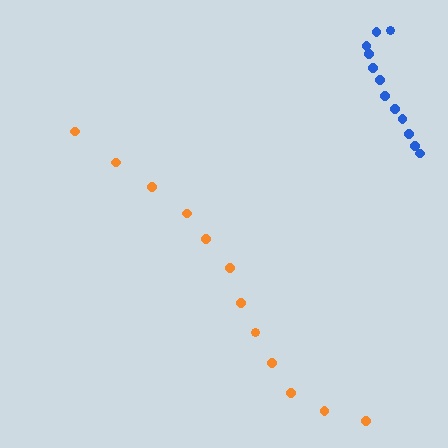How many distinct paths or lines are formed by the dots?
There are 2 distinct paths.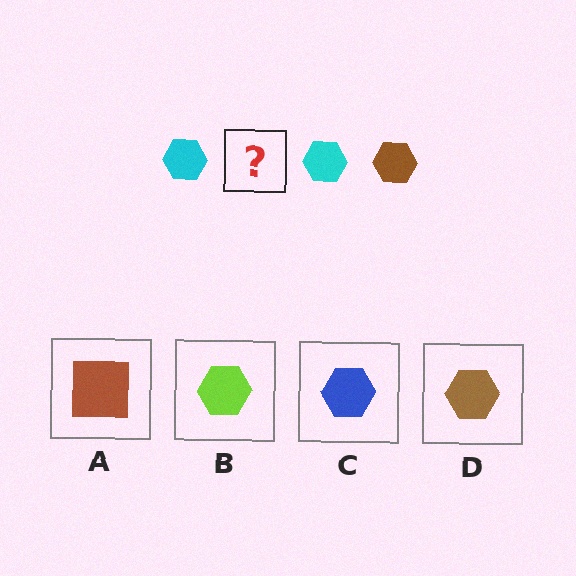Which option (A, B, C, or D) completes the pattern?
D.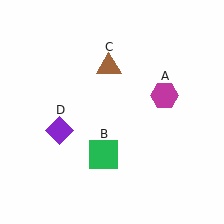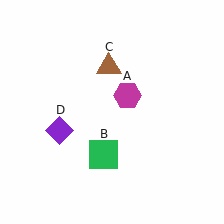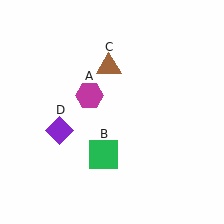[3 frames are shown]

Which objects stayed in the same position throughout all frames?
Green square (object B) and brown triangle (object C) and purple diamond (object D) remained stationary.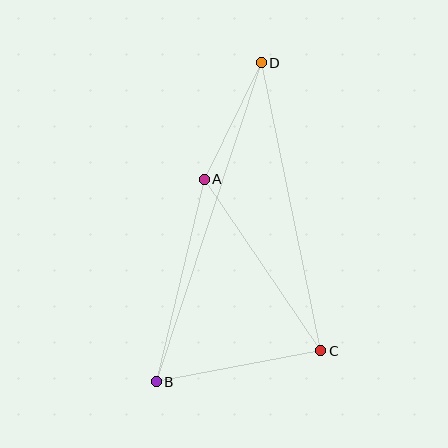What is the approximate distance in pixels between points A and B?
The distance between A and B is approximately 208 pixels.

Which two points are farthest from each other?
Points B and D are farthest from each other.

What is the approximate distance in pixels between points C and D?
The distance between C and D is approximately 294 pixels.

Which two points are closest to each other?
Points A and D are closest to each other.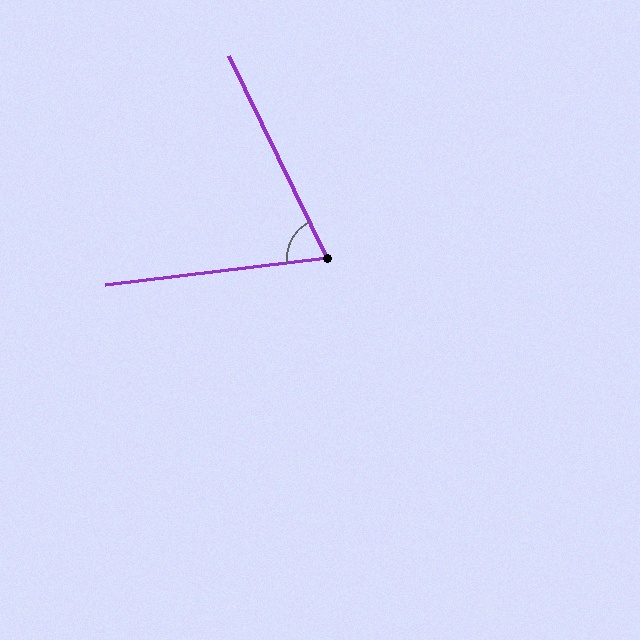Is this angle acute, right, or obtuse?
It is acute.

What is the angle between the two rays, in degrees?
Approximately 71 degrees.